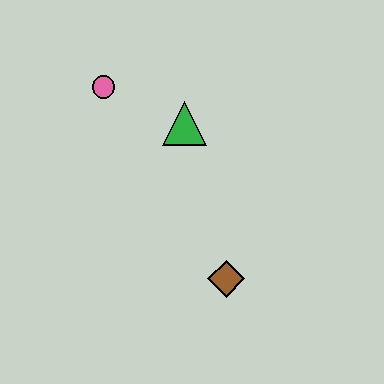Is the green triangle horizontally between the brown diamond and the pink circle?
Yes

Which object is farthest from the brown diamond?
The pink circle is farthest from the brown diamond.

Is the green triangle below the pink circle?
Yes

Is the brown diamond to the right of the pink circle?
Yes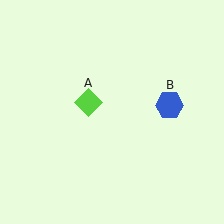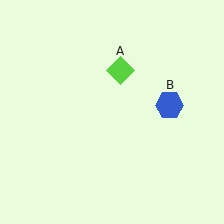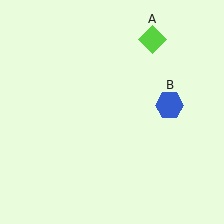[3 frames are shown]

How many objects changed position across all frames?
1 object changed position: lime diamond (object A).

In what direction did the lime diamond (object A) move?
The lime diamond (object A) moved up and to the right.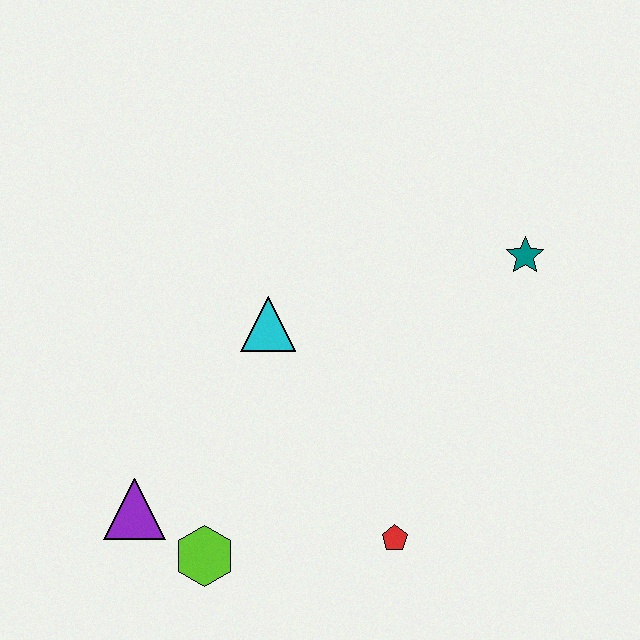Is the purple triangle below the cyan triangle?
Yes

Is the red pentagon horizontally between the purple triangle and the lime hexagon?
No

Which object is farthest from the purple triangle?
The teal star is farthest from the purple triangle.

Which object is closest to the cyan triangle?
The purple triangle is closest to the cyan triangle.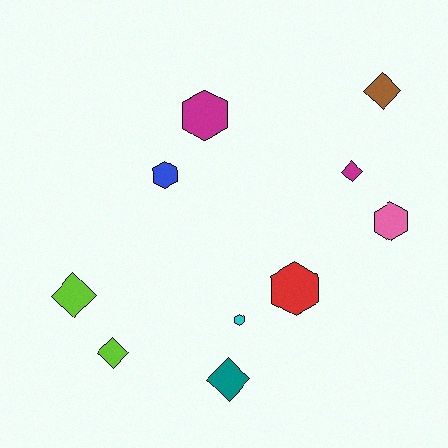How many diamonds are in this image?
There are 5 diamonds.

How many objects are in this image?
There are 10 objects.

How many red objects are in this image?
There is 1 red object.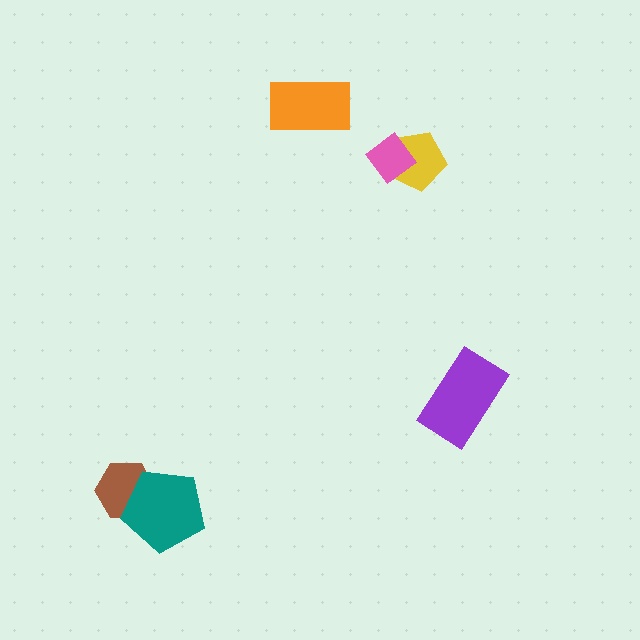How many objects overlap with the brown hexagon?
1 object overlaps with the brown hexagon.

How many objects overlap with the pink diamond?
1 object overlaps with the pink diamond.